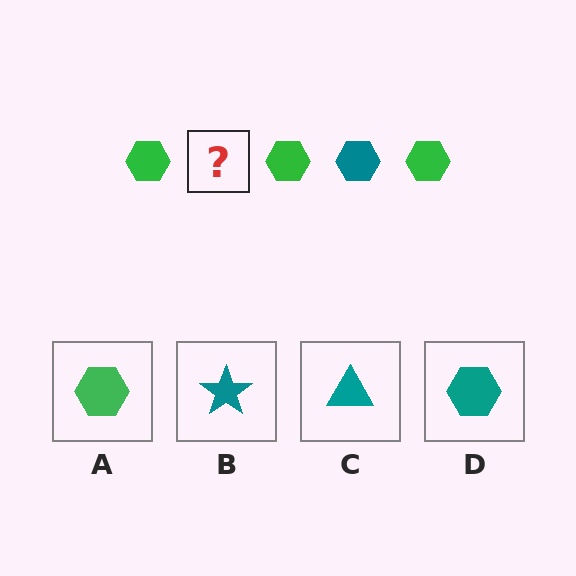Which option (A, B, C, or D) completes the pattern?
D.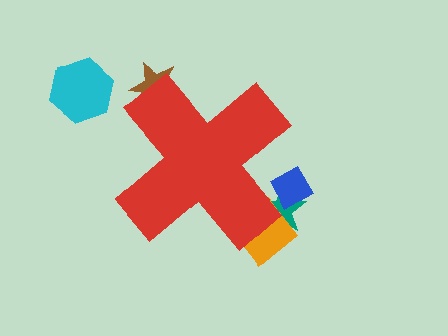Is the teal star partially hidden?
Yes, the teal star is partially hidden behind the red cross.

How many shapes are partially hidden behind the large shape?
4 shapes are partially hidden.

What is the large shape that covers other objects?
A red cross.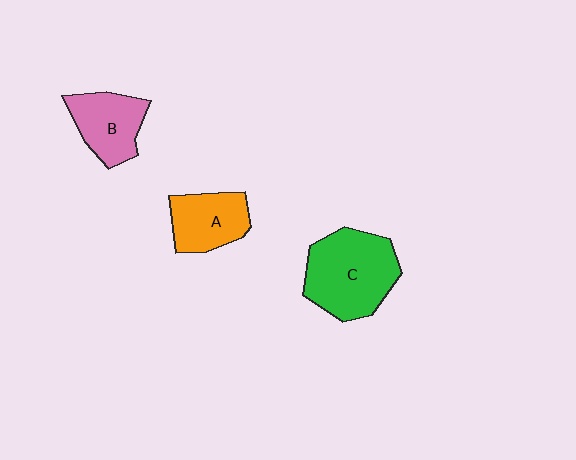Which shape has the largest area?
Shape C (green).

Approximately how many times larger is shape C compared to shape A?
Approximately 1.6 times.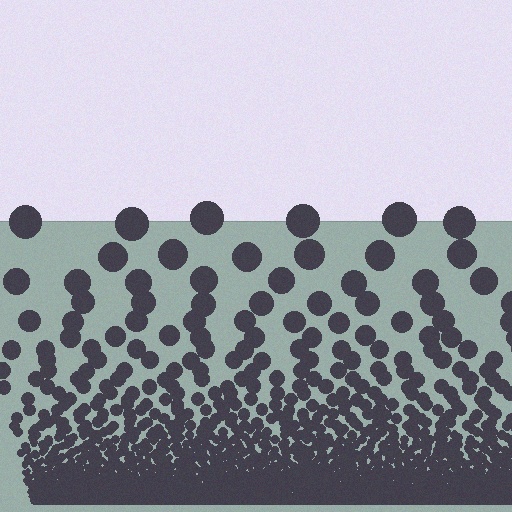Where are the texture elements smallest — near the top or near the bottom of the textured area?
Near the bottom.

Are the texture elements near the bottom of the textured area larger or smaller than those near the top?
Smaller. The gradient is inverted — elements near the bottom are smaller and denser.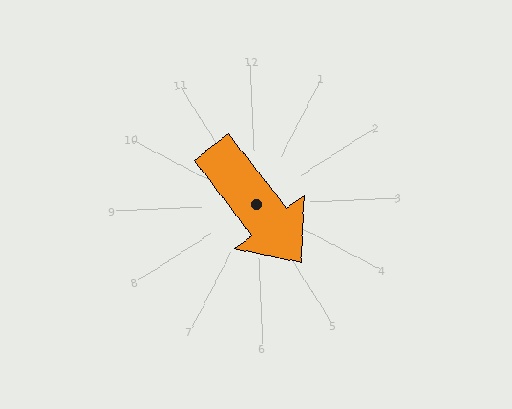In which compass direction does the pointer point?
Southeast.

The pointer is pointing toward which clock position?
Roughly 5 o'clock.